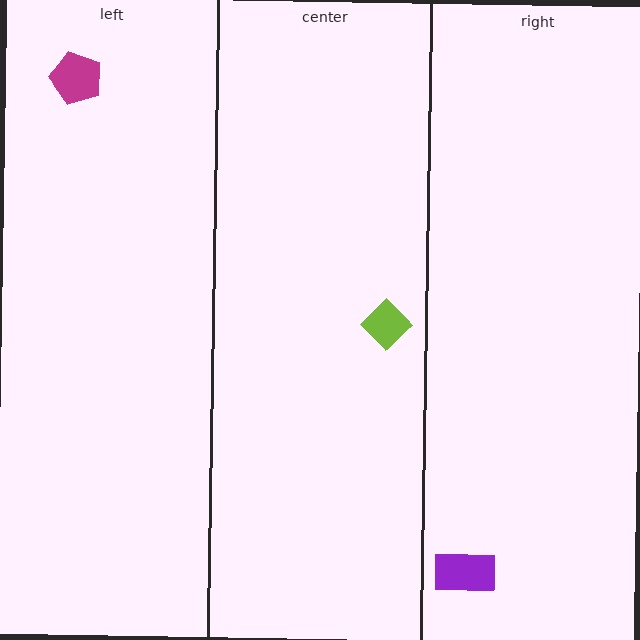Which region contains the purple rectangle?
The right region.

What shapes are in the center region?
The lime diamond.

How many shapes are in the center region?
1.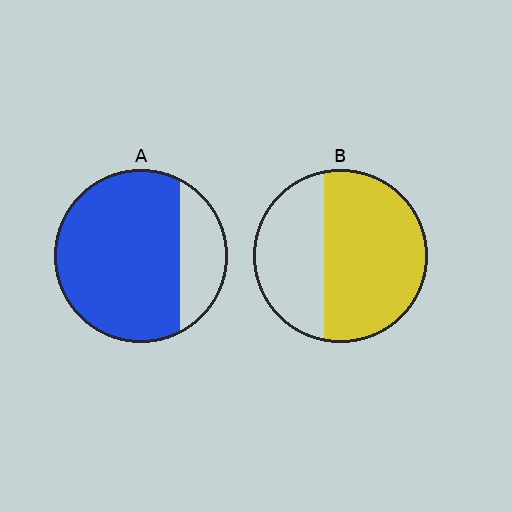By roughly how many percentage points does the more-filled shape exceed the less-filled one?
By roughly 15 percentage points (A over B).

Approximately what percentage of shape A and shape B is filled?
A is approximately 80% and B is approximately 60%.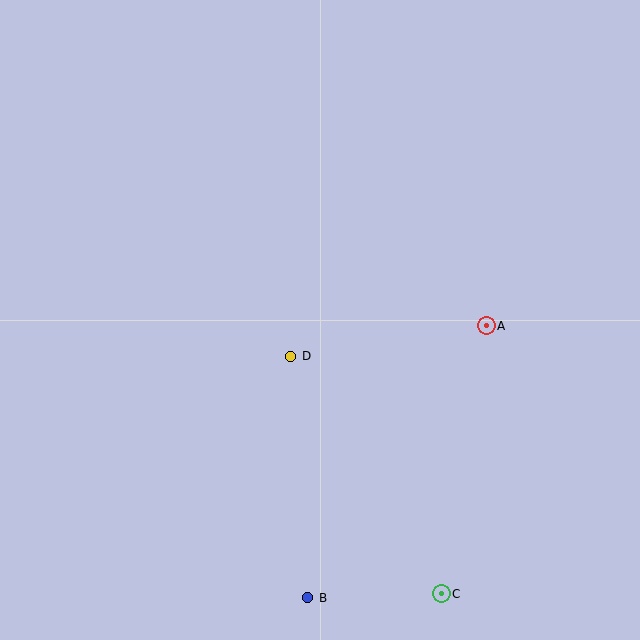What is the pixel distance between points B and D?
The distance between B and D is 242 pixels.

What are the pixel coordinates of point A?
Point A is at (486, 326).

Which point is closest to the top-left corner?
Point D is closest to the top-left corner.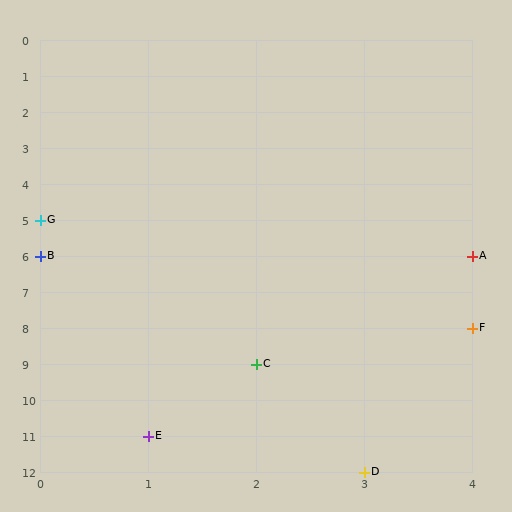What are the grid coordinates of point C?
Point C is at grid coordinates (2, 9).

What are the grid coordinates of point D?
Point D is at grid coordinates (3, 12).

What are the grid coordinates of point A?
Point A is at grid coordinates (4, 6).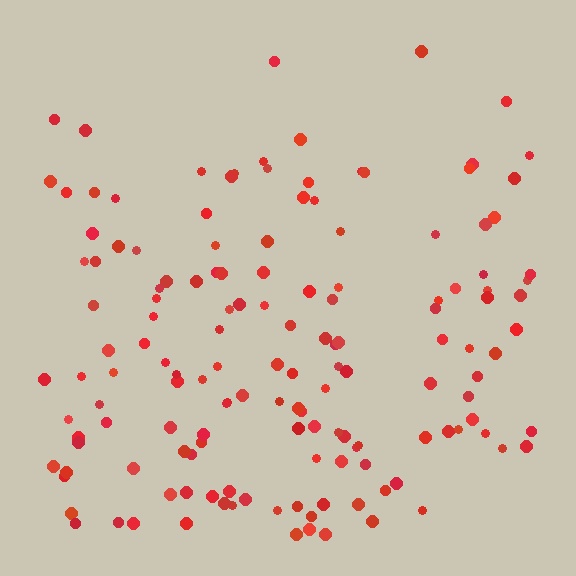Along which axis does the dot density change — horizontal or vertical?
Vertical.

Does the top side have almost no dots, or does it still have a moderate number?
Still a moderate number, just noticeably fewer than the bottom.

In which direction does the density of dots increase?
From top to bottom, with the bottom side densest.